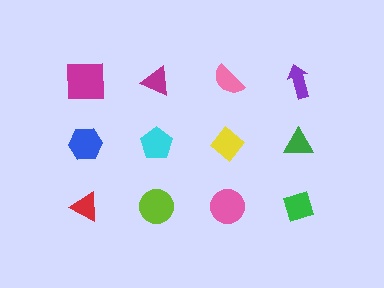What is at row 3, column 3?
A pink circle.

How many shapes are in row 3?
4 shapes.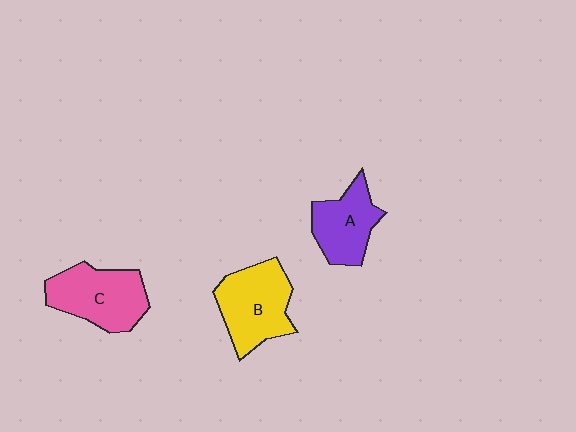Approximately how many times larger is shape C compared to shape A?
Approximately 1.3 times.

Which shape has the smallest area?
Shape A (purple).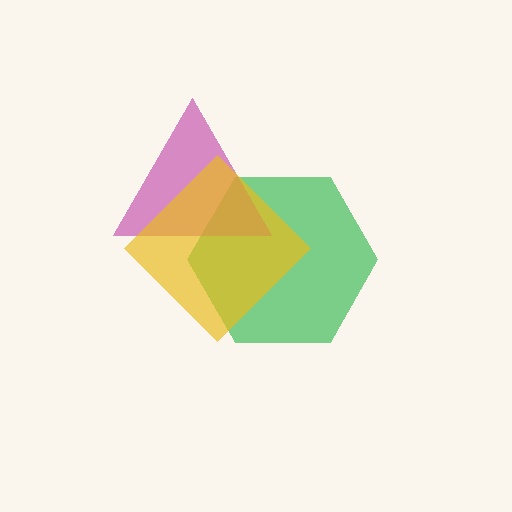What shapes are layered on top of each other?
The layered shapes are: a green hexagon, a magenta triangle, a yellow diamond.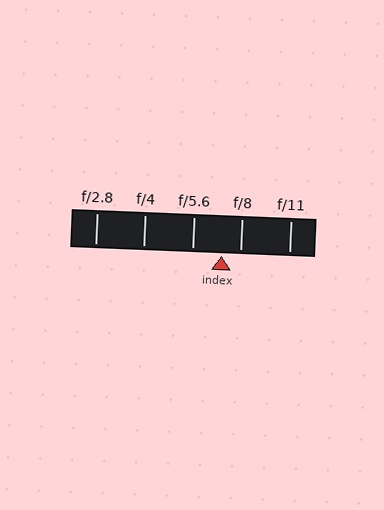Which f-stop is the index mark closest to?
The index mark is closest to f/8.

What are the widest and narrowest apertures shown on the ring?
The widest aperture shown is f/2.8 and the narrowest is f/11.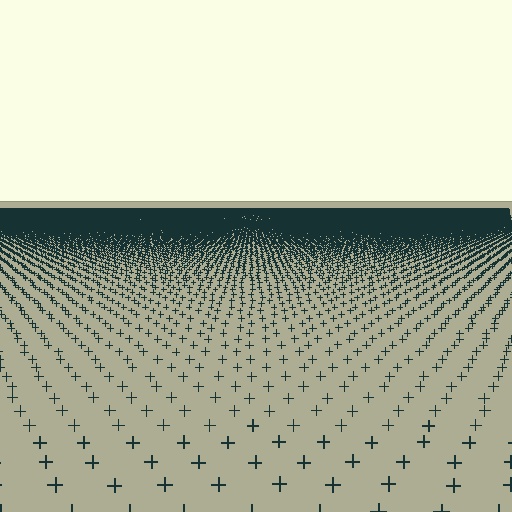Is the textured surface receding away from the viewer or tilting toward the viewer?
The surface is receding away from the viewer. Texture elements get smaller and denser toward the top.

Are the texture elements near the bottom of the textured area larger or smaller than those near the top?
Larger. Near the bottom, elements are closer to the viewer and appear at a bigger on-screen size.